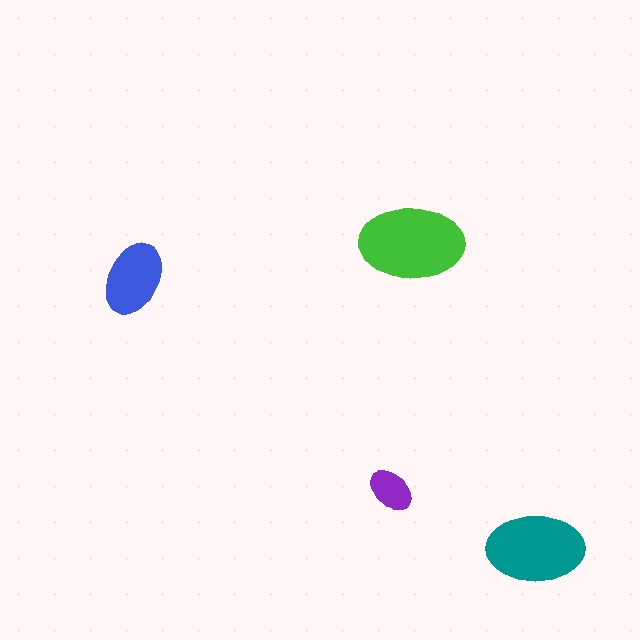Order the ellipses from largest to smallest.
the green one, the teal one, the blue one, the purple one.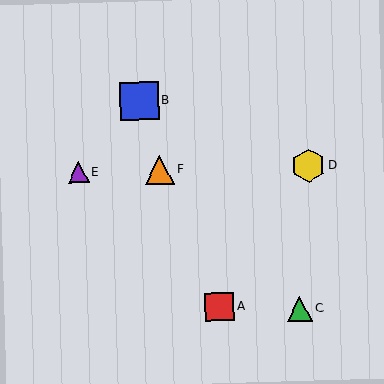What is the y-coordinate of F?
Object F is at y≈170.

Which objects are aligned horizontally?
Objects D, E, F are aligned horizontally.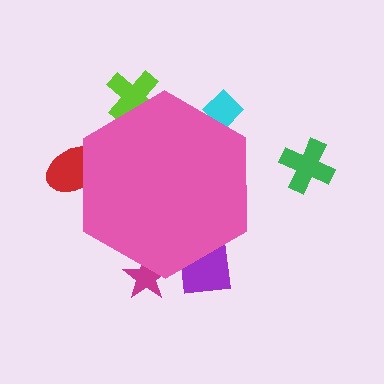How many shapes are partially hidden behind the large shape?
5 shapes are partially hidden.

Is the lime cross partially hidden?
Yes, the lime cross is partially hidden behind the pink hexagon.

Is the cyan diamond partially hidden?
Yes, the cyan diamond is partially hidden behind the pink hexagon.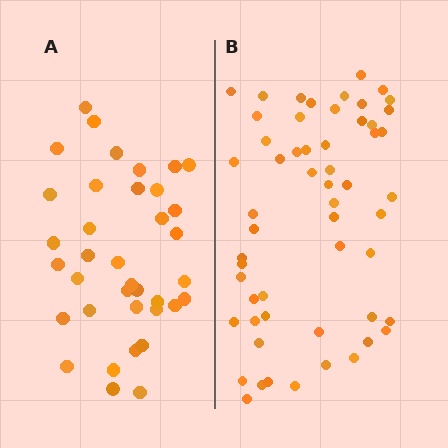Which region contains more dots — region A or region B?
Region B (the right region) has more dots.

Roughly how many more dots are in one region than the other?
Region B has approximately 20 more dots than region A.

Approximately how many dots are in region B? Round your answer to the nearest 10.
About 60 dots. (The exact count is 56, which rounds to 60.)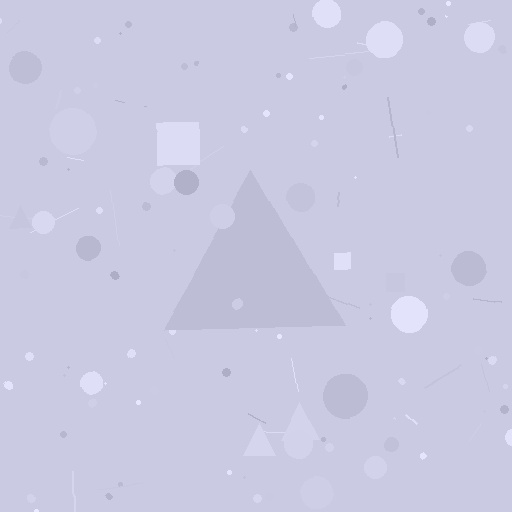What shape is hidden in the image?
A triangle is hidden in the image.